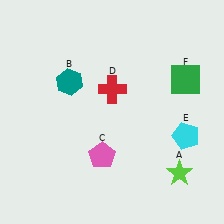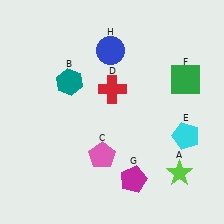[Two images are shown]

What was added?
A magenta pentagon (G), a blue circle (H) were added in Image 2.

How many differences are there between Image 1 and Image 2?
There are 2 differences between the two images.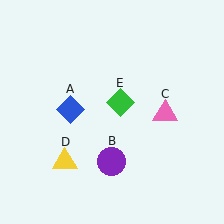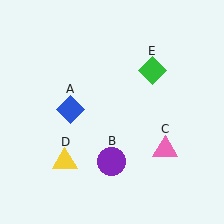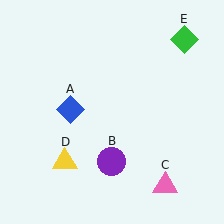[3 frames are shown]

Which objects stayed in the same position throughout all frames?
Blue diamond (object A) and purple circle (object B) and yellow triangle (object D) remained stationary.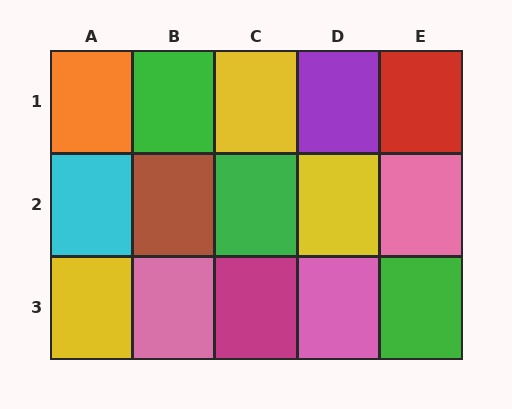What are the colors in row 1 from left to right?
Orange, green, yellow, purple, red.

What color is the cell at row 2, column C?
Green.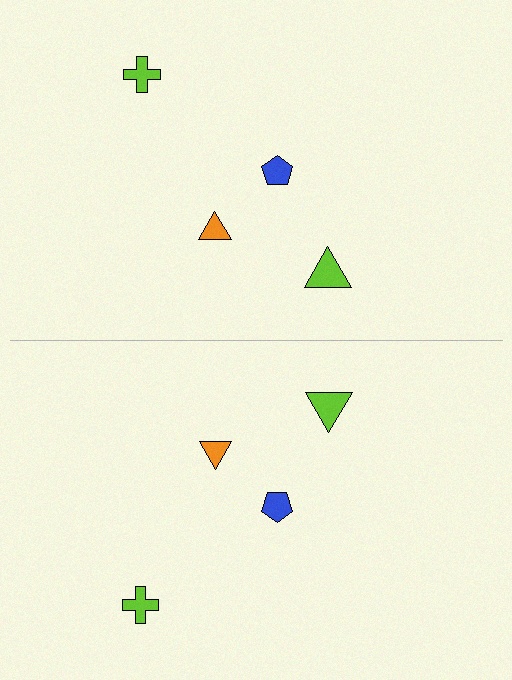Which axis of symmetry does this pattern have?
The pattern has a horizontal axis of symmetry running through the center of the image.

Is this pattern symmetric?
Yes, this pattern has bilateral (reflection) symmetry.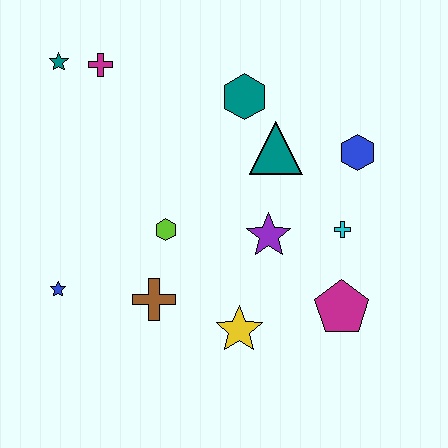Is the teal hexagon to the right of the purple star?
No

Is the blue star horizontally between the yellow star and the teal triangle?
No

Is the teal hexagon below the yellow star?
No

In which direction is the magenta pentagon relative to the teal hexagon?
The magenta pentagon is below the teal hexagon.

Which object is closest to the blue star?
The brown cross is closest to the blue star.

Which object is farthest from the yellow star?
The teal star is farthest from the yellow star.